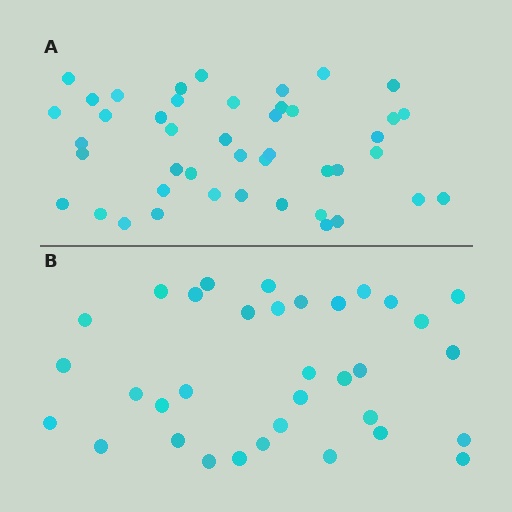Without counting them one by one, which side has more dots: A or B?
Region A (the top region) has more dots.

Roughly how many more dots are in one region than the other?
Region A has roughly 10 or so more dots than region B.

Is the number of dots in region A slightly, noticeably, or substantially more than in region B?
Region A has noticeably more, but not dramatically so. The ratio is roughly 1.3 to 1.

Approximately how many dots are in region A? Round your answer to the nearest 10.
About 40 dots. (The exact count is 44, which rounds to 40.)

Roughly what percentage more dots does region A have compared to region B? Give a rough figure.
About 30% more.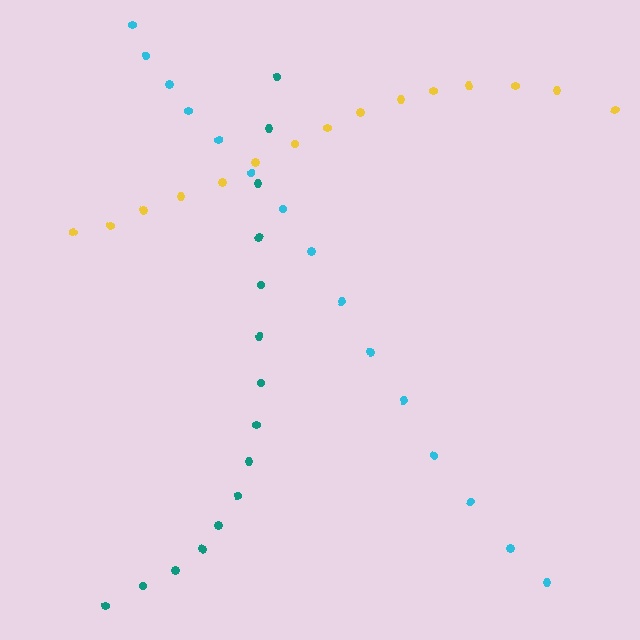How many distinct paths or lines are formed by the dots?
There are 3 distinct paths.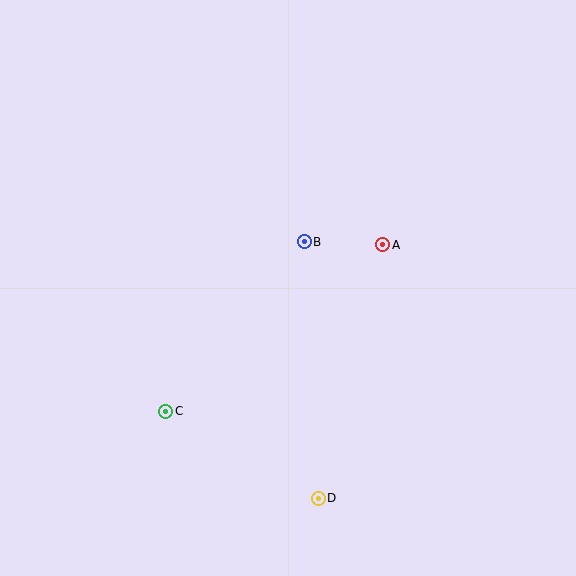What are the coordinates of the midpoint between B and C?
The midpoint between B and C is at (235, 327).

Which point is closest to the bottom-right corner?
Point D is closest to the bottom-right corner.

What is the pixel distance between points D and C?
The distance between D and C is 175 pixels.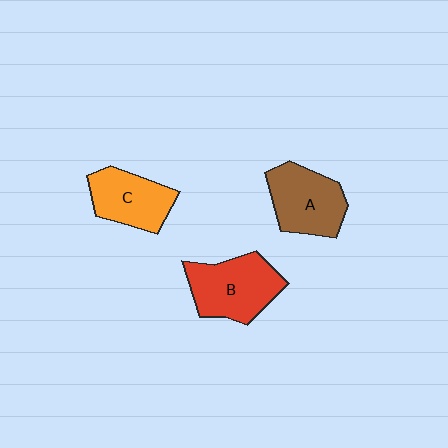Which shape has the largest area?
Shape B (red).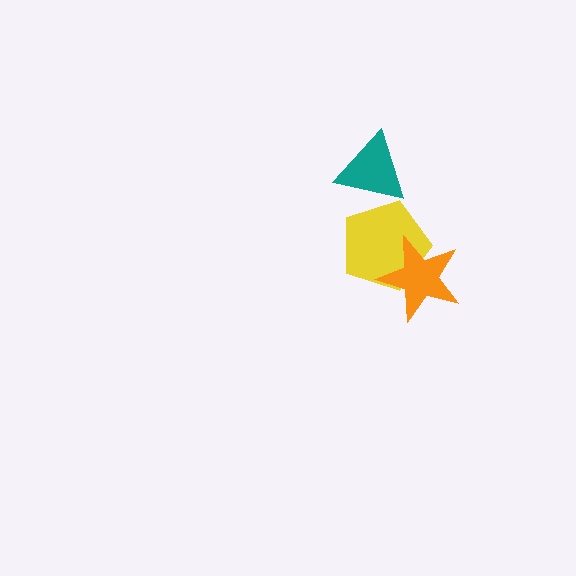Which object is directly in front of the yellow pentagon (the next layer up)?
The orange star is directly in front of the yellow pentagon.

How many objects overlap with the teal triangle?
1 object overlaps with the teal triangle.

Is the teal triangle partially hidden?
No, no other shape covers it.